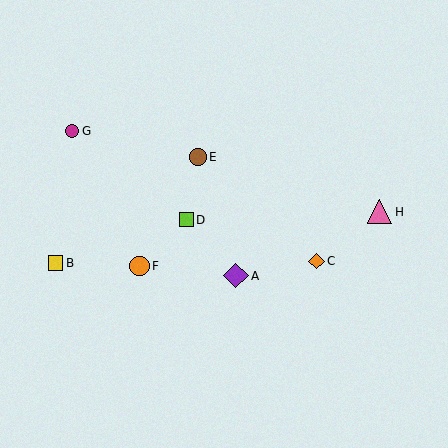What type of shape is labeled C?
Shape C is an orange diamond.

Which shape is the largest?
The purple diamond (labeled A) is the largest.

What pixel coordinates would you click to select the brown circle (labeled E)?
Click at (198, 157) to select the brown circle E.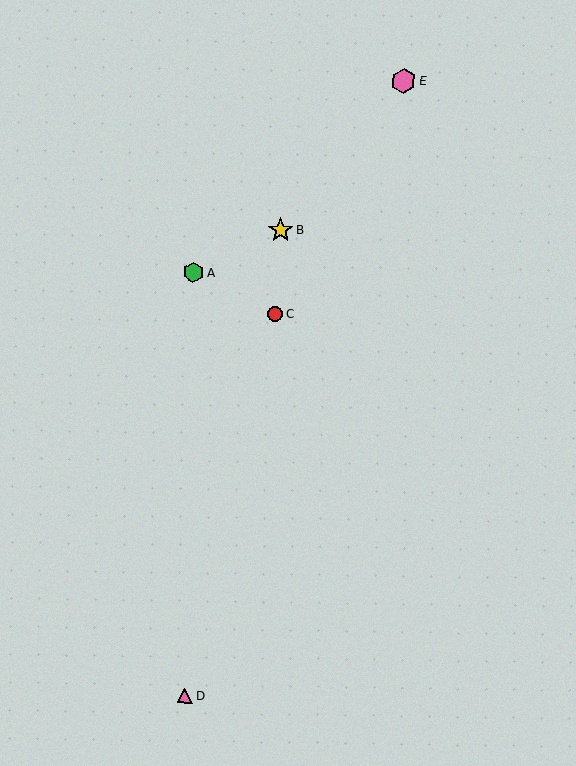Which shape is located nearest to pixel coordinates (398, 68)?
The pink hexagon (labeled E) at (404, 81) is nearest to that location.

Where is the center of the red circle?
The center of the red circle is at (275, 314).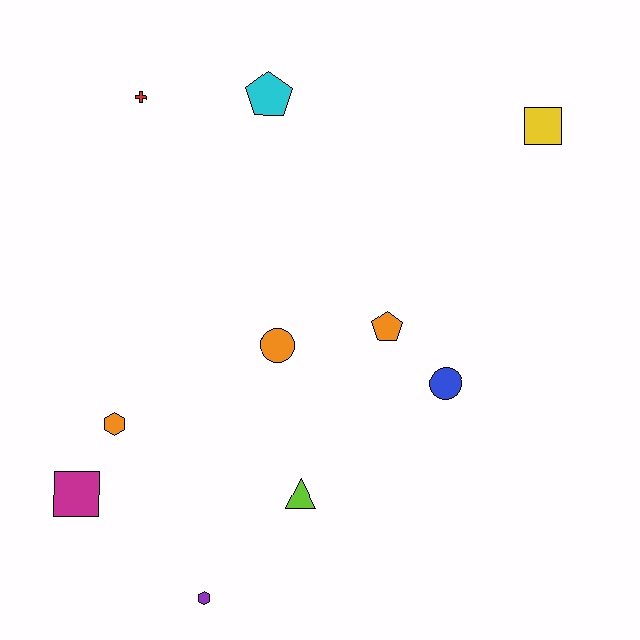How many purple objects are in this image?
There is 1 purple object.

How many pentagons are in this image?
There are 2 pentagons.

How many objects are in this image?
There are 10 objects.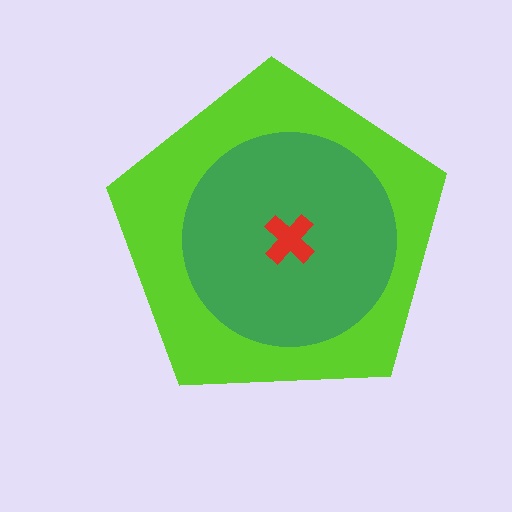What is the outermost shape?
The lime pentagon.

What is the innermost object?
The red cross.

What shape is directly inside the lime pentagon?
The green circle.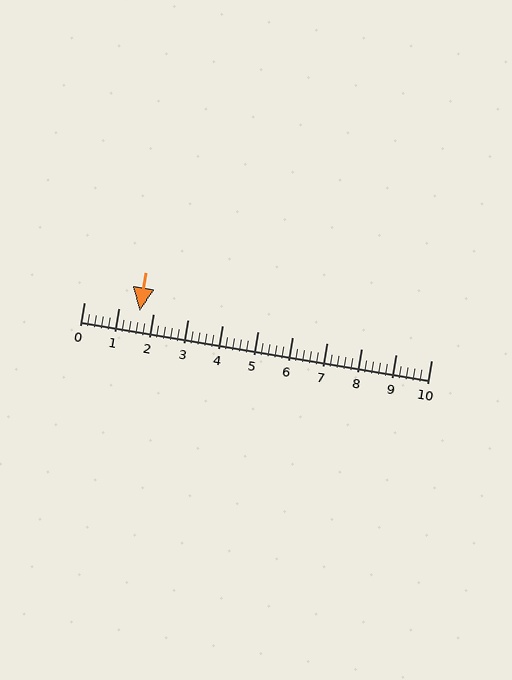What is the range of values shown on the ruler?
The ruler shows values from 0 to 10.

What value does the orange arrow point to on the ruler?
The orange arrow points to approximately 1.6.